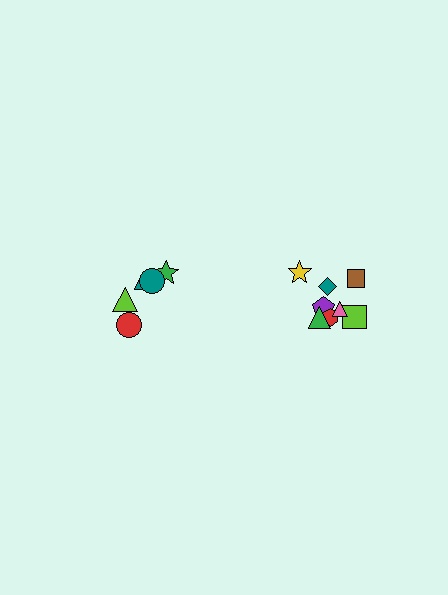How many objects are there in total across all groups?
There are 13 objects.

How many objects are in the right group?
There are 8 objects.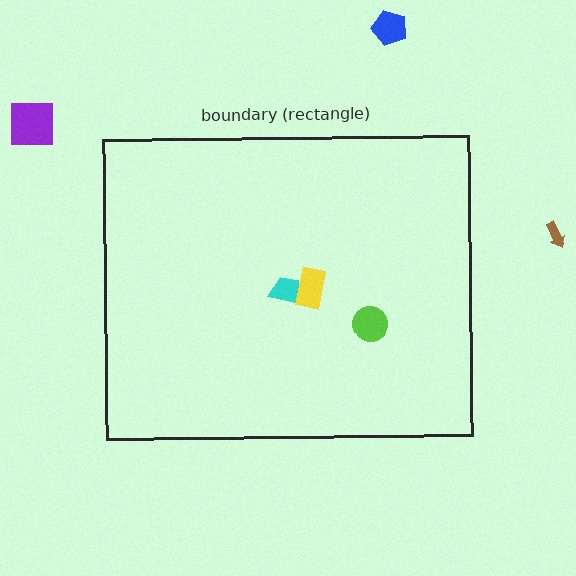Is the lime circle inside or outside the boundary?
Inside.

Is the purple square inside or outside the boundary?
Outside.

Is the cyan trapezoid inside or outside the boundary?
Inside.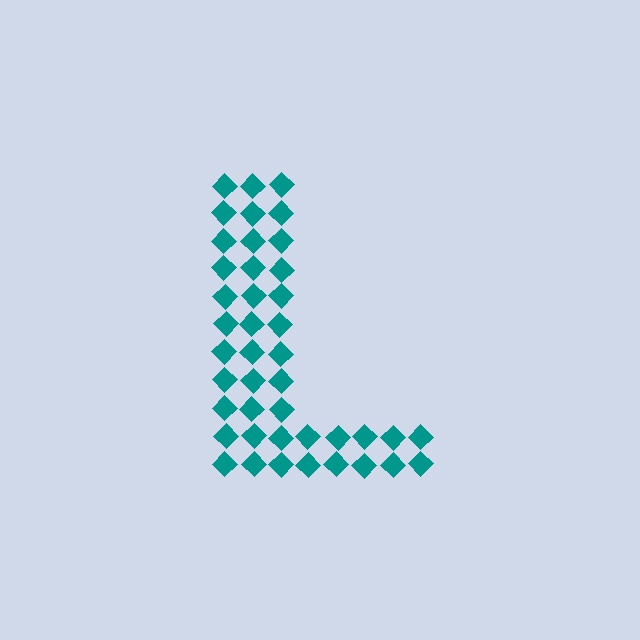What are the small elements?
The small elements are diamonds.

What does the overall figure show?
The overall figure shows the letter L.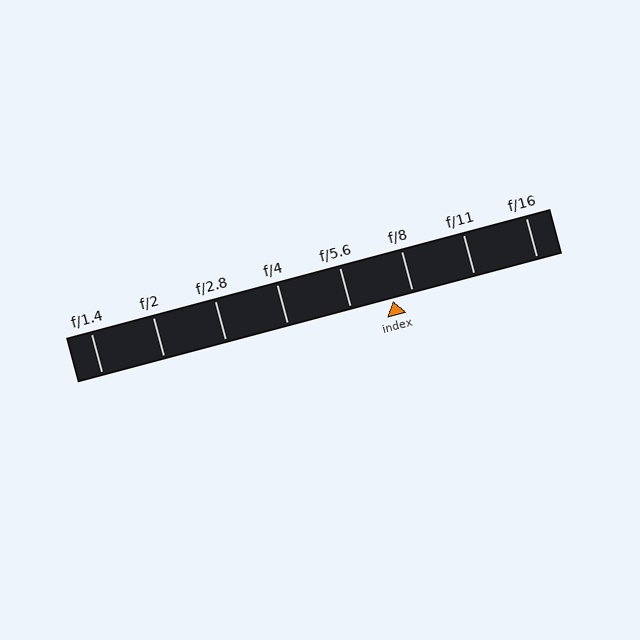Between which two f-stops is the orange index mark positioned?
The index mark is between f/5.6 and f/8.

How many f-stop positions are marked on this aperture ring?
There are 8 f-stop positions marked.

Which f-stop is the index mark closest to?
The index mark is closest to f/8.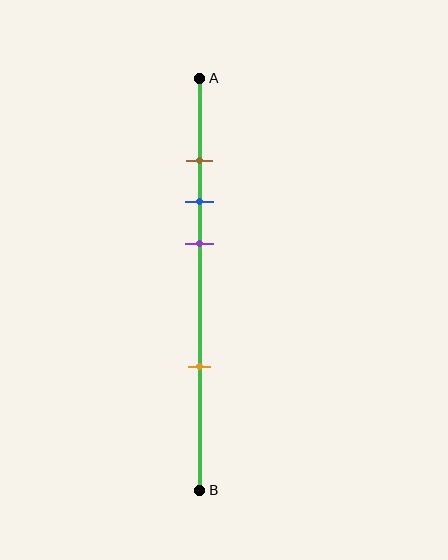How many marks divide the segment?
There are 4 marks dividing the segment.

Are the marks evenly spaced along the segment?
No, the marks are not evenly spaced.